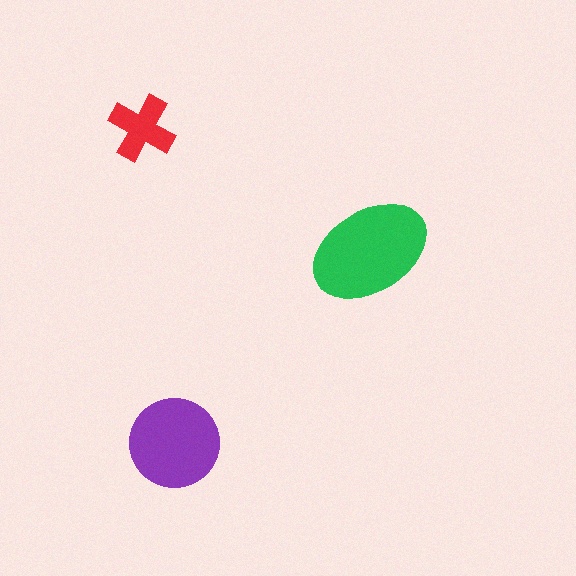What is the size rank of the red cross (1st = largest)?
3rd.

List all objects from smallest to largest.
The red cross, the purple circle, the green ellipse.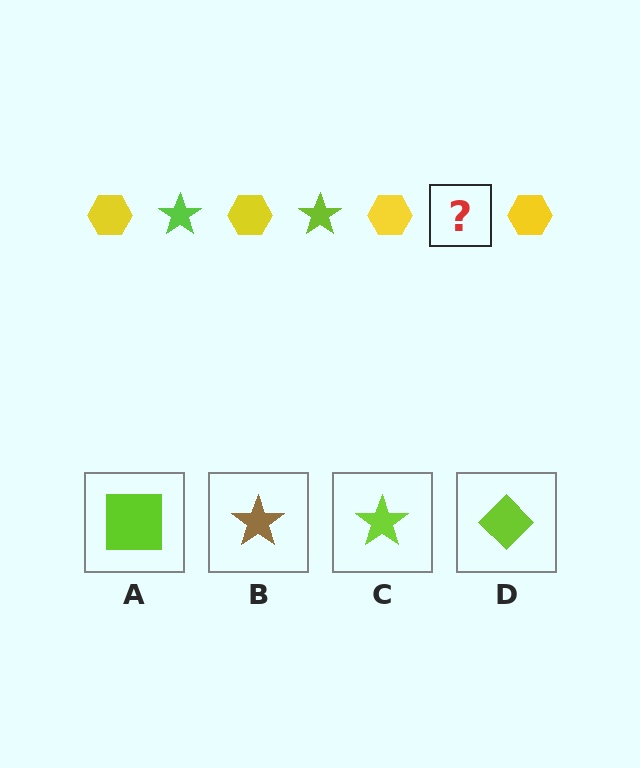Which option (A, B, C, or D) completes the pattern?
C.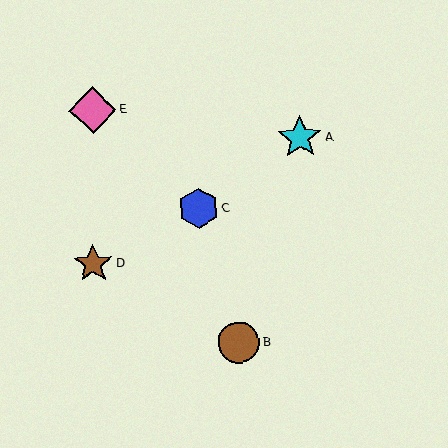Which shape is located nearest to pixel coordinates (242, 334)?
The brown circle (labeled B) at (239, 342) is nearest to that location.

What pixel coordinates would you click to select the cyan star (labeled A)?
Click at (300, 138) to select the cyan star A.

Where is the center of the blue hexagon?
The center of the blue hexagon is at (199, 209).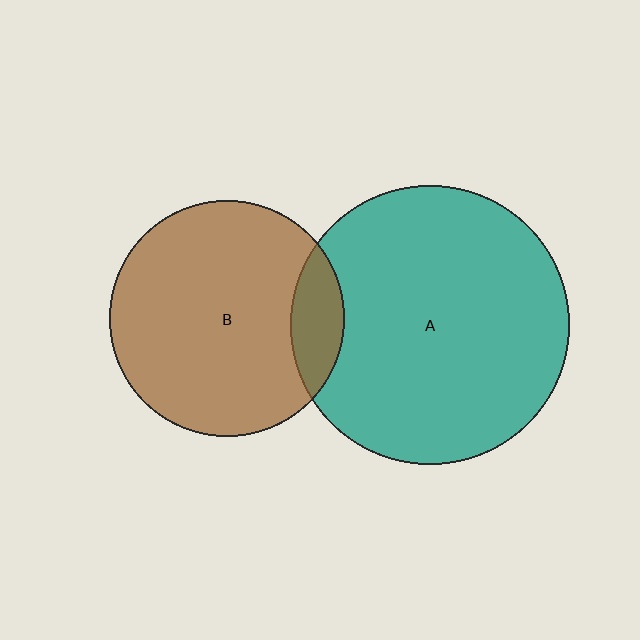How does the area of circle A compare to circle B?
Approximately 1.4 times.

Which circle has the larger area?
Circle A (teal).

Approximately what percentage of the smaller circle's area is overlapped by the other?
Approximately 15%.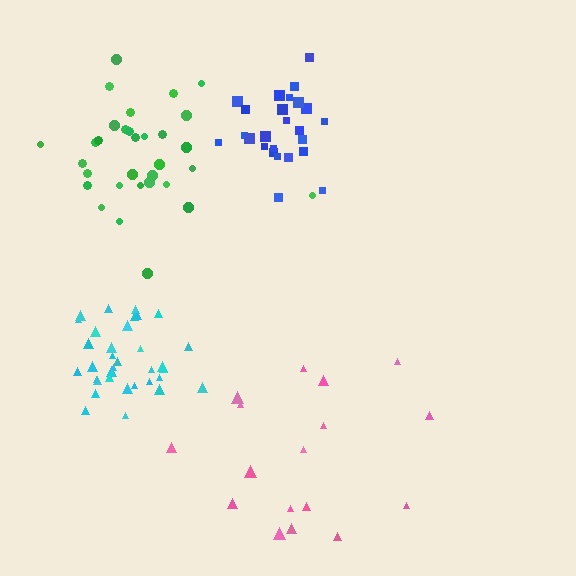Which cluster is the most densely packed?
Cyan.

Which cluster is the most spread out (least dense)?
Pink.